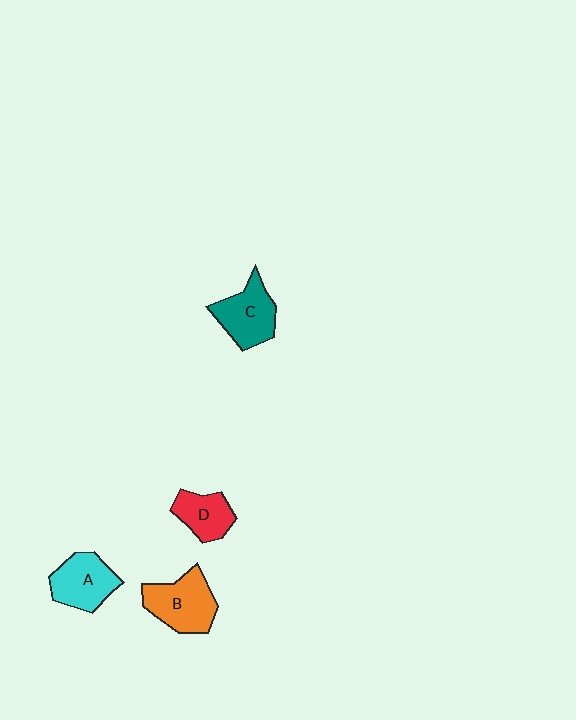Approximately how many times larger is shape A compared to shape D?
Approximately 1.3 times.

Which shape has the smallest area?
Shape D (red).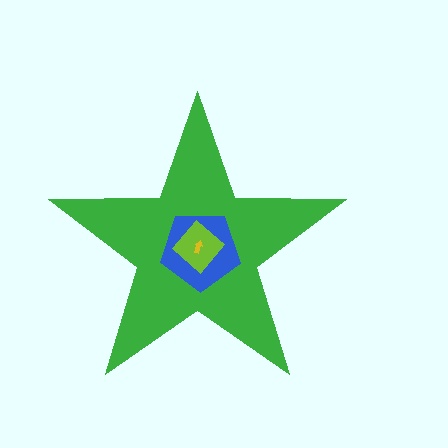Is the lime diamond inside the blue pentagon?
Yes.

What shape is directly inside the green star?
The blue pentagon.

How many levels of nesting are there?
4.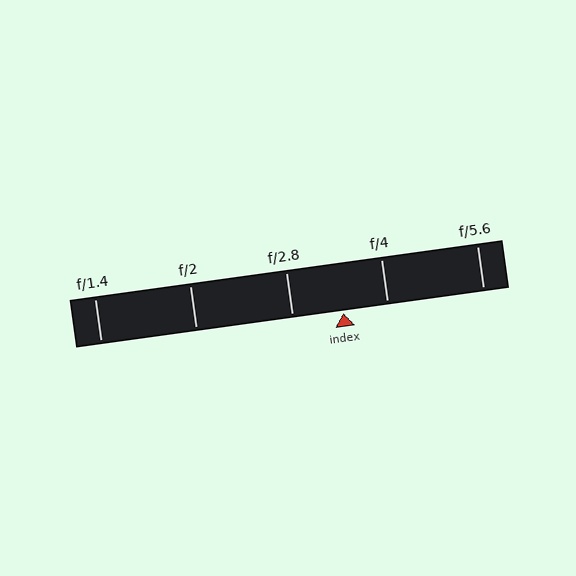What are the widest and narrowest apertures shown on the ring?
The widest aperture shown is f/1.4 and the narrowest is f/5.6.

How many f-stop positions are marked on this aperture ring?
There are 5 f-stop positions marked.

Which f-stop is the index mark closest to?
The index mark is closest to f/4.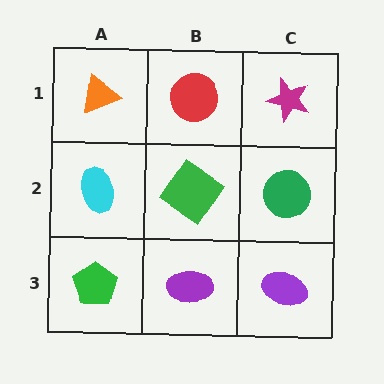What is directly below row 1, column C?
A green circle.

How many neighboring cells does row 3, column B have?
3.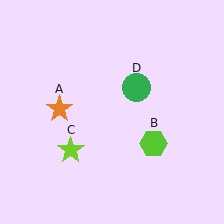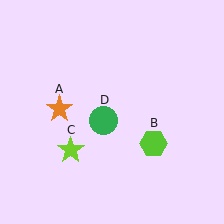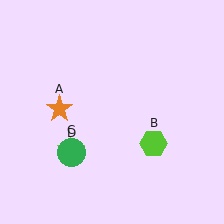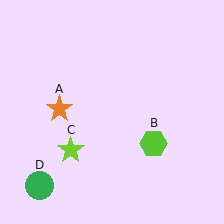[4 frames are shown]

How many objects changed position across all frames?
1 object changed position: green circle (object D).